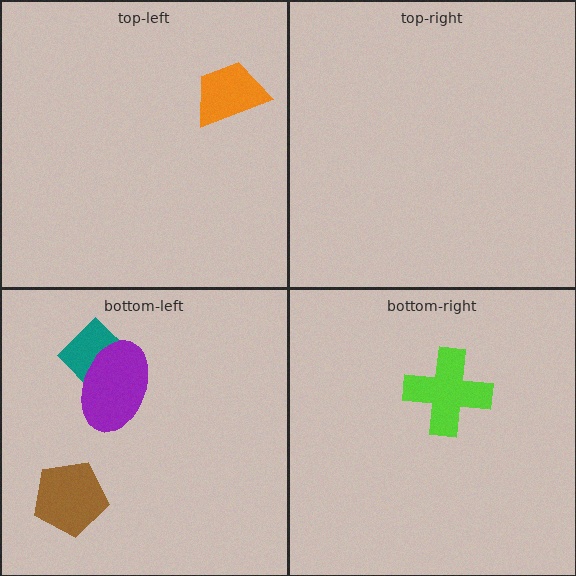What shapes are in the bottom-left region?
The teal diamond, the purple ellipse, the brown pentagon.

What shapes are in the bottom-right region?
The lime cross.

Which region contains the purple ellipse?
The bottom-left region.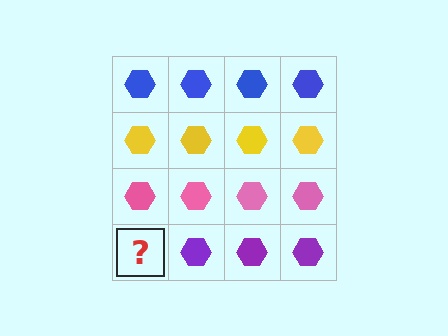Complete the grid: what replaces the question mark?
The question mark should be replaced with a purple hexagon.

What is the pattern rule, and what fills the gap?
The rule is that each row has a consistent color. The gap should be filled with a purple hexagon.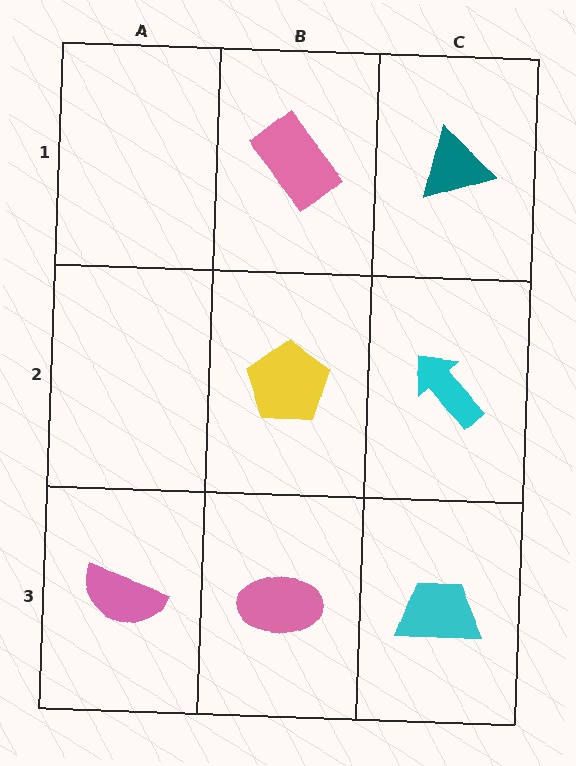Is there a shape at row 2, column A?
No, that cell is empty.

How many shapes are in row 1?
2 shapes.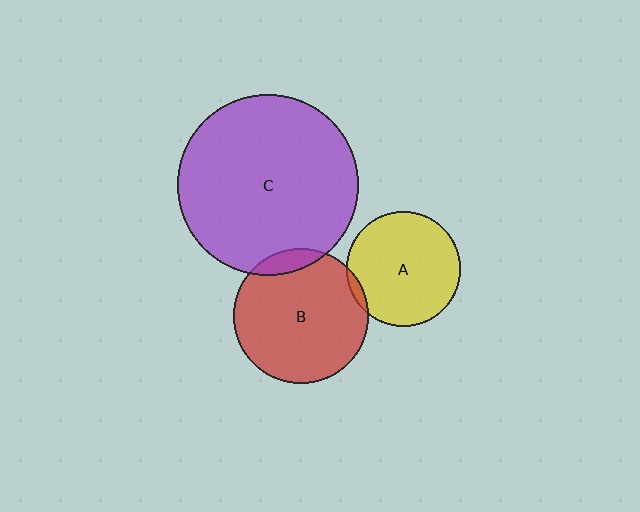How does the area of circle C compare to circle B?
Approximately 1.8 times.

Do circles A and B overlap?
Yes.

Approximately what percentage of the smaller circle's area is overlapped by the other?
Approximately 5%.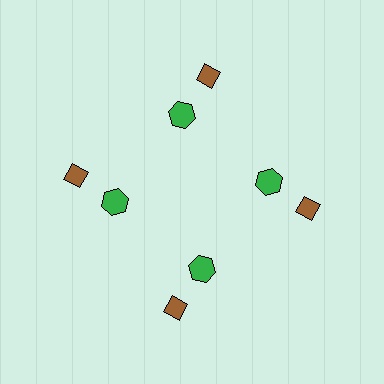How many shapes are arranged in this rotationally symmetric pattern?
There are 8 shapes, arranged in 4 groups of 2.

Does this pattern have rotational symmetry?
Yes, this pattern has 4-fold rotational symmetry. It looks the same after rotating 90 degrees around the center.